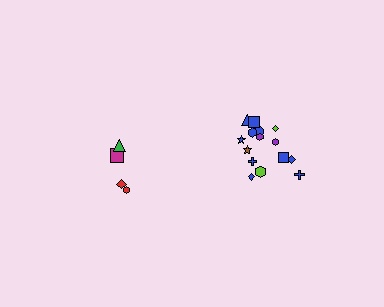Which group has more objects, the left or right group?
The right group.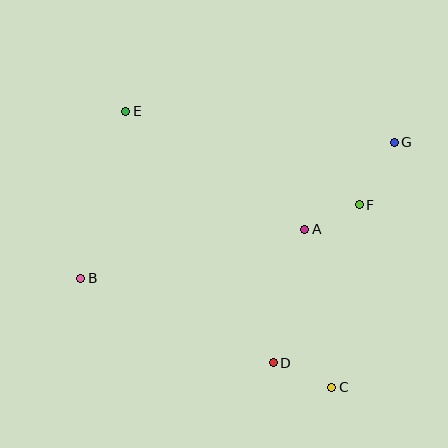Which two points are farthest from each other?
Points C and E are farthest from each other.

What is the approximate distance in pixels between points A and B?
The distance between A and B is approximately 229 pixels.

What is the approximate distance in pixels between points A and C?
The distance between A and C is approximately 160 pixels.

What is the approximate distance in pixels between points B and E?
The distance between B and E is approximately 173 pixels.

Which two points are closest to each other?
Points A and F are closest to each other.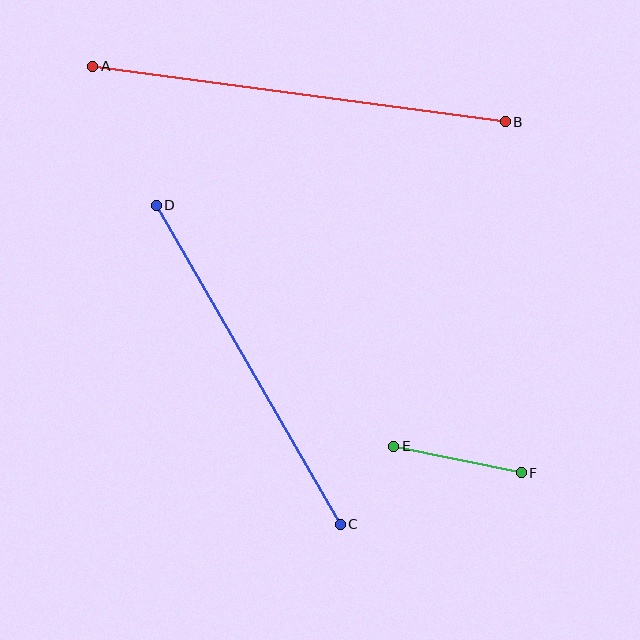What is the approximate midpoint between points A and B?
The midpoint is at approximately (299, 94) pixels.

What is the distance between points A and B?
The distance is approximately 417 pixels.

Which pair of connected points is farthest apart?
Points A and B are farthest apart.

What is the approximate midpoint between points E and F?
The midpoint is at approximately (457, 460) pixels.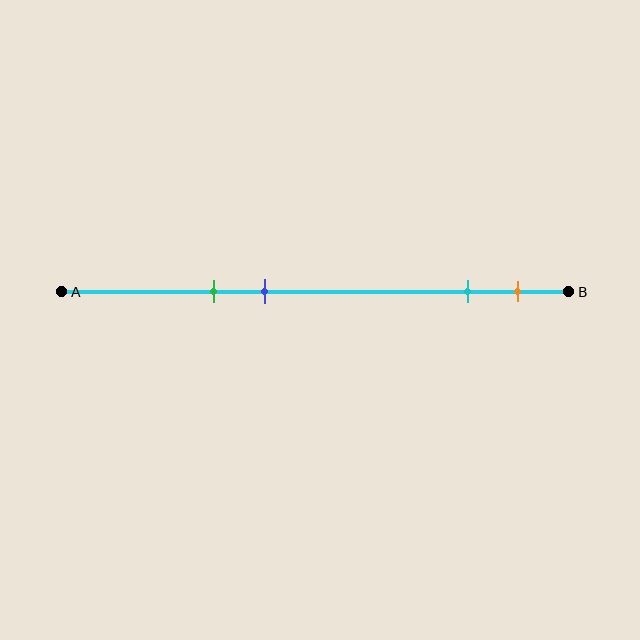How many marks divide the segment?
There are 4 marks dividing the segment.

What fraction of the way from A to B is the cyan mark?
The cyan mark is approximately 80% (0.8) of the way from A to B.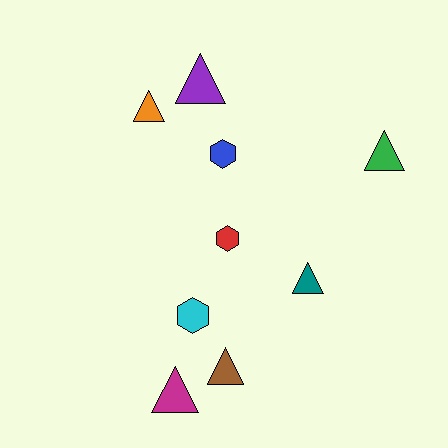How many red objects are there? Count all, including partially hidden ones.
There is 1 red object.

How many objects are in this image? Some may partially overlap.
There are 9 objects.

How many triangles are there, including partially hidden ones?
There are 6 triangles.